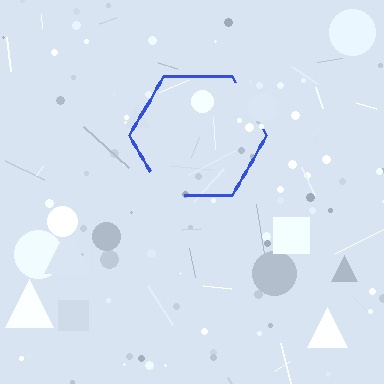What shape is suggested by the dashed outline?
The dashed outline suggests a hexagon.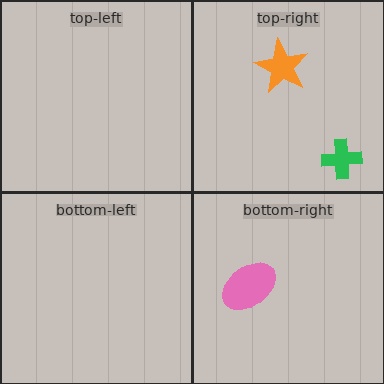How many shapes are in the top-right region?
2.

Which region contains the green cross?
The top-right region.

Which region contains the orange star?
The top-right region.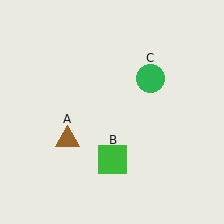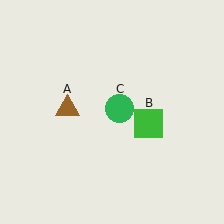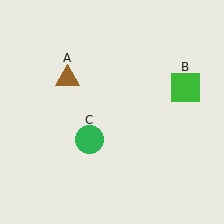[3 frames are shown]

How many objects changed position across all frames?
3 objects changed position: brown triangle (object A), green square (object B), green circle (object C).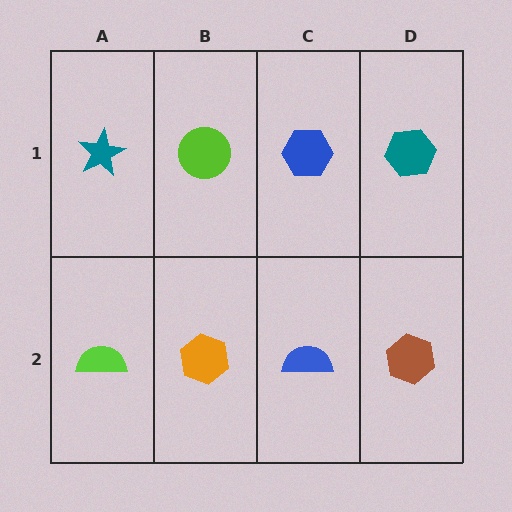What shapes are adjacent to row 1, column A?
A lime semicircle (row 2, column A), a lime circle (row 1, column B).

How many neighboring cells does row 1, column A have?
2.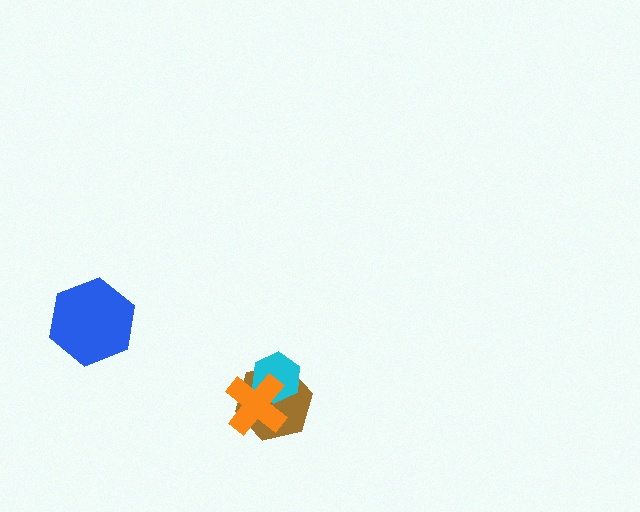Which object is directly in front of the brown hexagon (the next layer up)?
The cyan hexagon is directly in front of the brown hexagon.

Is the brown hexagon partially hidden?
Yes, it is partially covered by another shape.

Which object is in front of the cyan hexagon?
The orange cross is in front of the cyan hexagon.